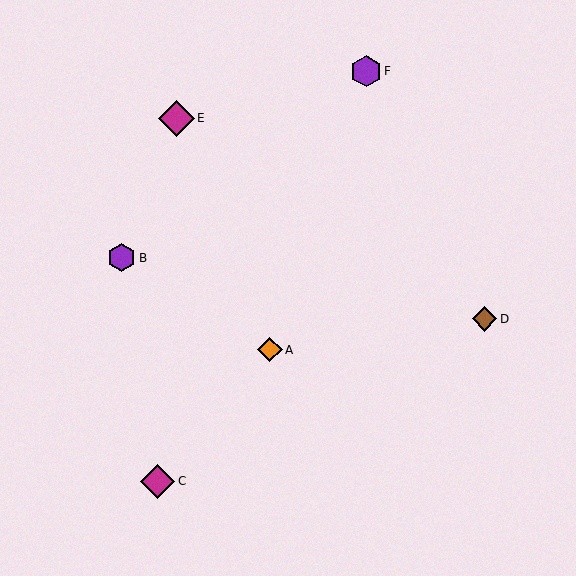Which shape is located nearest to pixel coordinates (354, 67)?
The purple hexagon (labeled F) at (366, 71) is nearest to that location.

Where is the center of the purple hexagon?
The center of the purple hexagon is at (366, 71).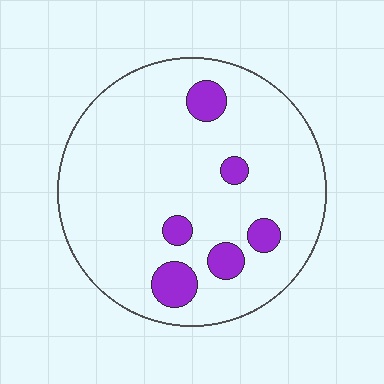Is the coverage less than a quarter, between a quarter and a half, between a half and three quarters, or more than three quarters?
Less than a quarter.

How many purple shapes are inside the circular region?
6.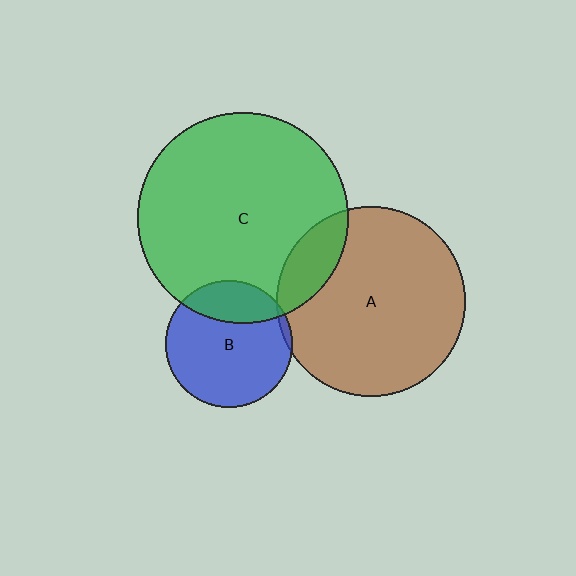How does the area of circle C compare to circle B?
Approximately 2.8 times.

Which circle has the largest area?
Circle C (green).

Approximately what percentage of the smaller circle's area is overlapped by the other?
Approximately 15%.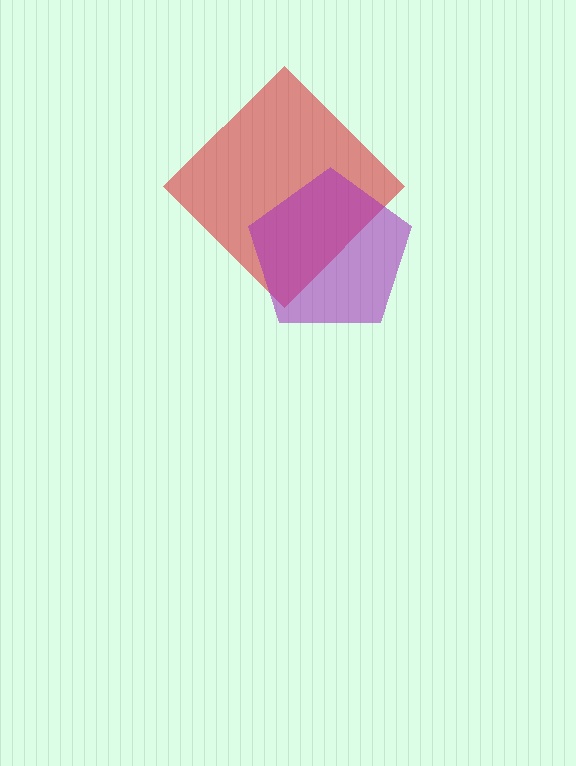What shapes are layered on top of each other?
The layered shapes are: a red diamond, a purple pentagon.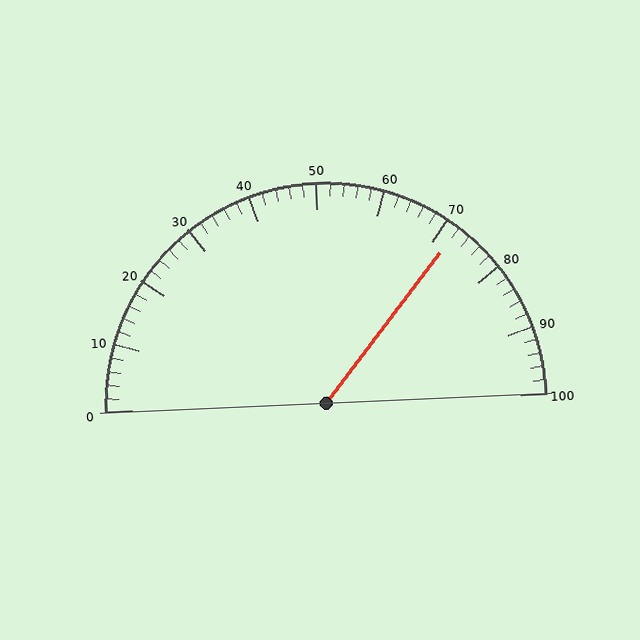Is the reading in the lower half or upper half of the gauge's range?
The reading is in the upper half of the range (0 to 100).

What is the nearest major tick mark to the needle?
The nearest major tick mark is 70.